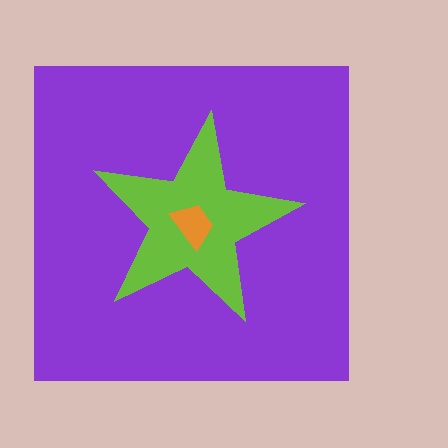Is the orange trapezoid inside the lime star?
Yes.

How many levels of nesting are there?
3.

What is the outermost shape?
The purple square.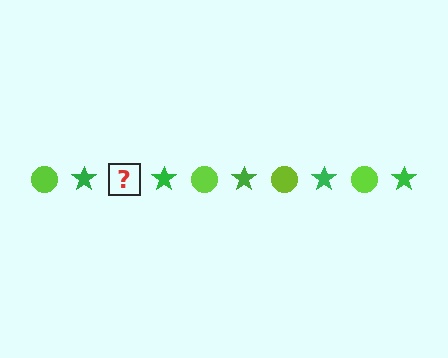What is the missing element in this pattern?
The missing element is a lime circle.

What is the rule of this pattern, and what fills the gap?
The rule is that the pattern alternates between lime circle and green star. The gap should be filled with a lime circle.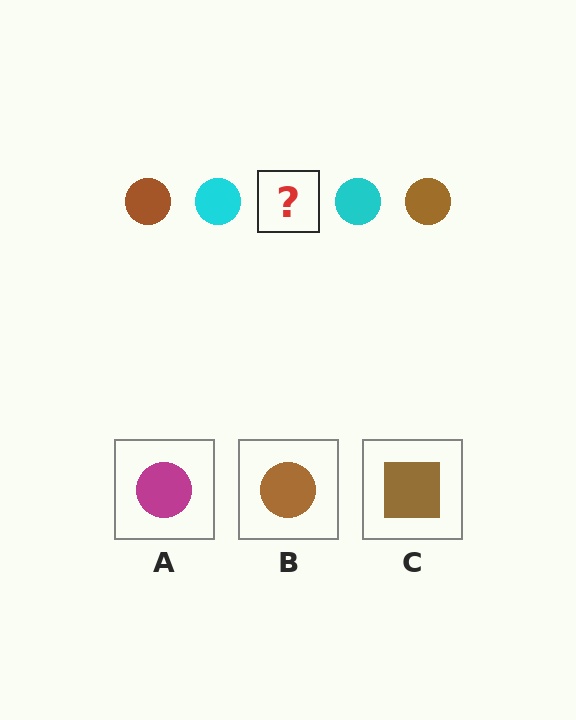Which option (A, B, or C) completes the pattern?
B.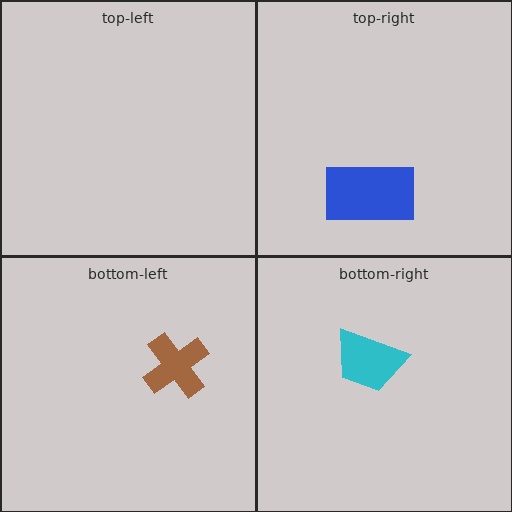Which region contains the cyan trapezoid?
The bottom-right region.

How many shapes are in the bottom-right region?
1.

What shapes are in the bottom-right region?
The cyan trapezoid.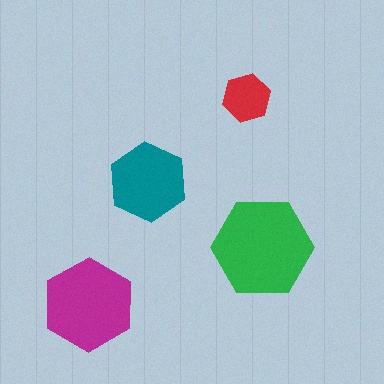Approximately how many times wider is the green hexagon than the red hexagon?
About 2 times wider.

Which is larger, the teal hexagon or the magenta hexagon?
The magenta one.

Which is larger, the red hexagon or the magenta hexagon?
The magenta one.